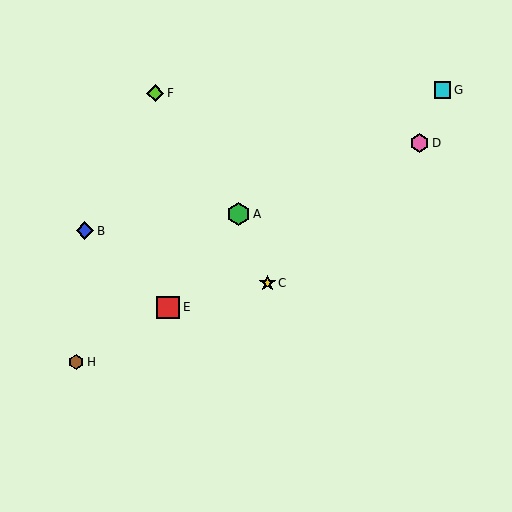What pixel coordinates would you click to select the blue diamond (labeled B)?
Click at (85, 231) to select the blue diamond B.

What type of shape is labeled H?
Shape H is a brown hexagon.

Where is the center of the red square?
The center of the red square is at (168, 307).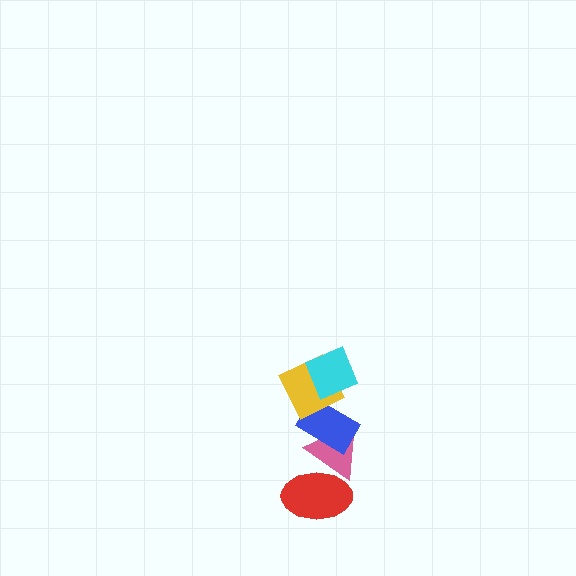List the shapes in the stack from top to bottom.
From top to bottom: the cyan square, the yellow square, the blue rectangle, the pink triangle, the red ellipse.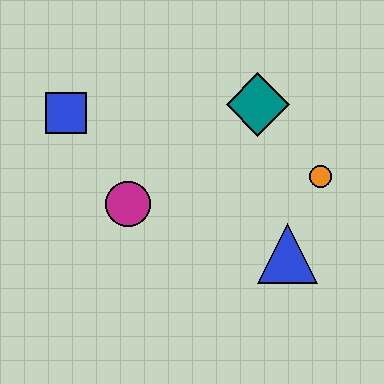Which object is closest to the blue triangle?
The orange circle is closest to the blue triangle.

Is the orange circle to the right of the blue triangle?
Yes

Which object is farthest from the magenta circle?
The orange circle is farthest from the magenta circle.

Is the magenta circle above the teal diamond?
No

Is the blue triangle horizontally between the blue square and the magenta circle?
No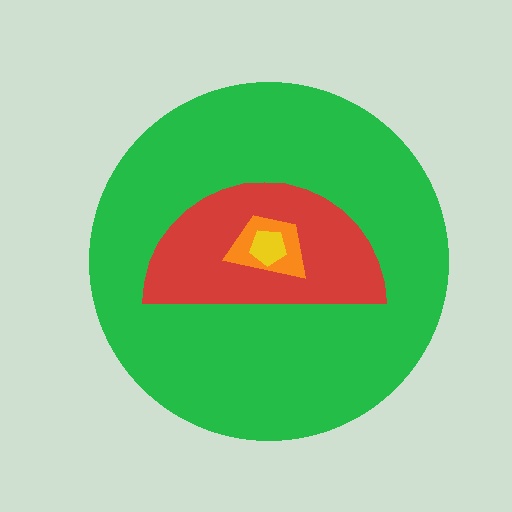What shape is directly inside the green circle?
The red semicircle.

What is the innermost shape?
The yellow pentagon.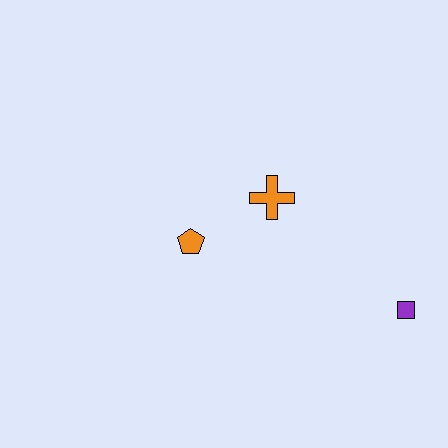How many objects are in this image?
There are 3 objects.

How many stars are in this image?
There are no stars.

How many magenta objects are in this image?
There are no magenta objects.